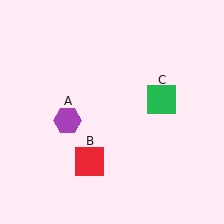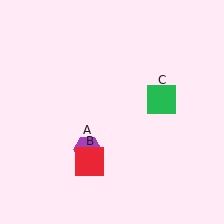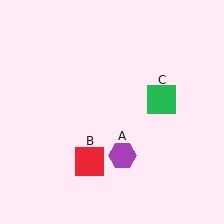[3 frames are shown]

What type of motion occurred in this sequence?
The purple hexagon (object A) rotated counterclockwise around the center of the scene.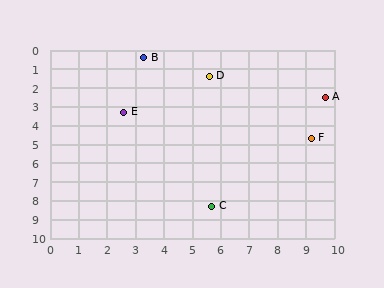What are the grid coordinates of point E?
Point E is at approximately (2.6, 3.3).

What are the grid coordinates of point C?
Point C is at approximately (5.7, 8.3).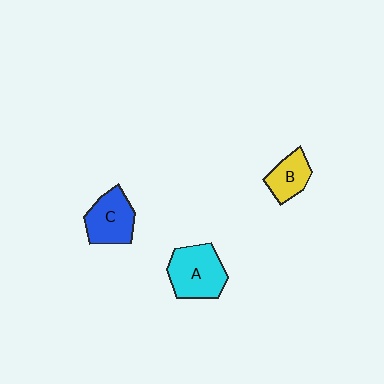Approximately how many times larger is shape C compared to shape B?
Approximately 1.4 times.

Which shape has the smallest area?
Shape B (yellow).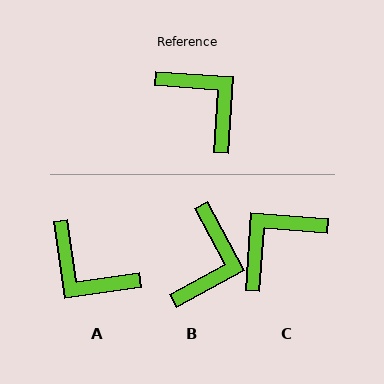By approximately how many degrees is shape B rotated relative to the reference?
Approximately 58 degrees clockwise.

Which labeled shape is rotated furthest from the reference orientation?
A, about 168 degrees away.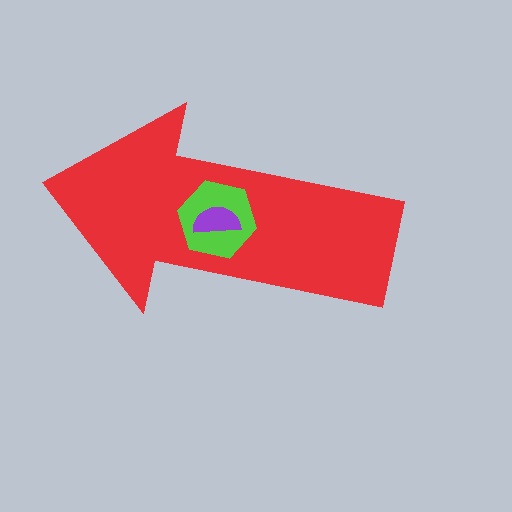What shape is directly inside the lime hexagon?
The purple semicircle.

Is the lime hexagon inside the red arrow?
Yes.